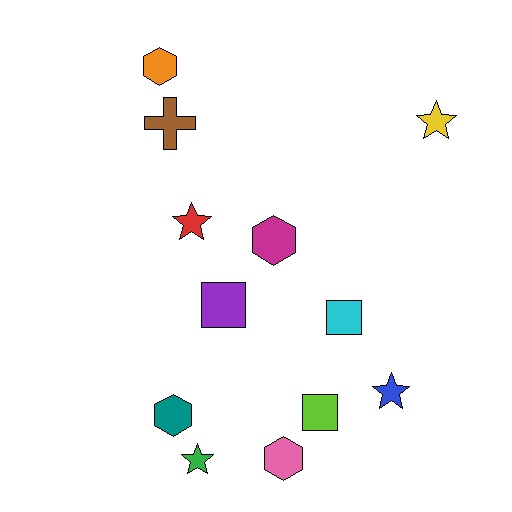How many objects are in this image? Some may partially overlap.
There are 12 objects.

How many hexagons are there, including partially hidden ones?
There are 4 hexagons.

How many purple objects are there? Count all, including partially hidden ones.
There is 1 purple object.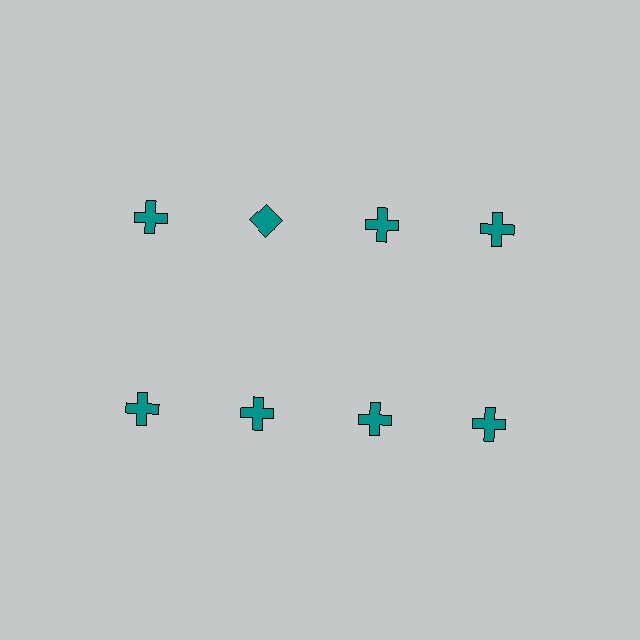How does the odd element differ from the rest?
It has a different shape: diamond instead of cross.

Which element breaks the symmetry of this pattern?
The teal diamond in the top row, second from left column breaks the symmetry. All other shapes are teal crosses.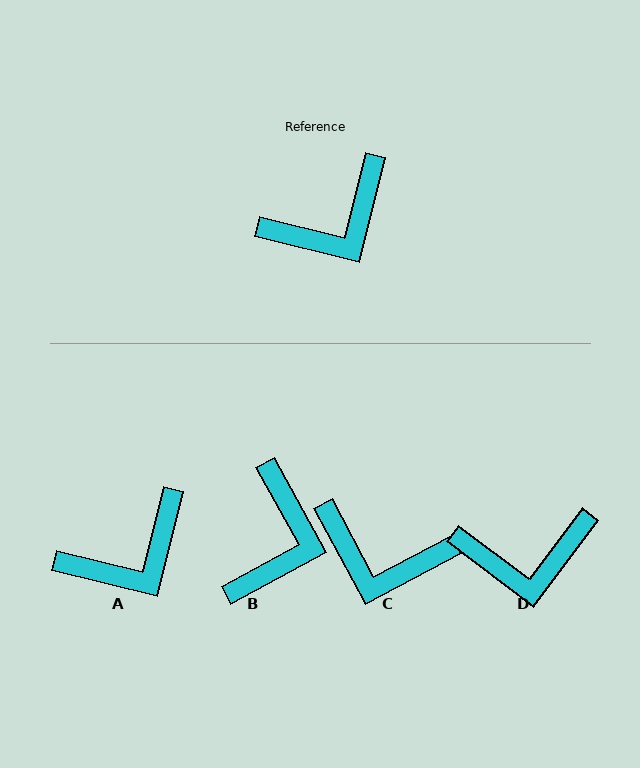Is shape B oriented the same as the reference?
No, it is off by about 43 degrees.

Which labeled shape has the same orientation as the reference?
A.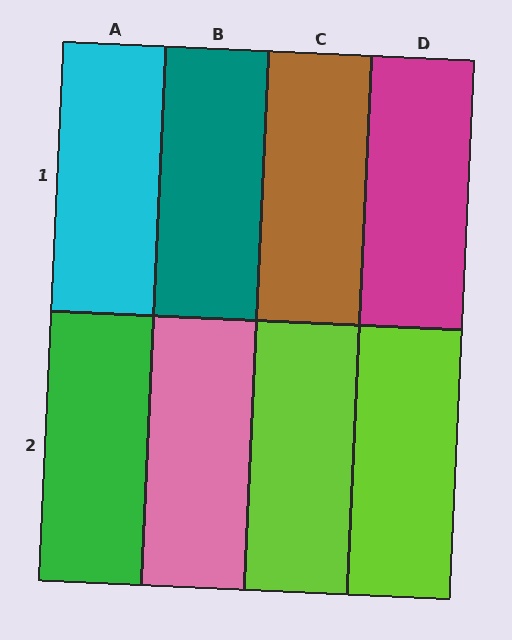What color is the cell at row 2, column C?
Lime.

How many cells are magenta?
1 cell is magenta.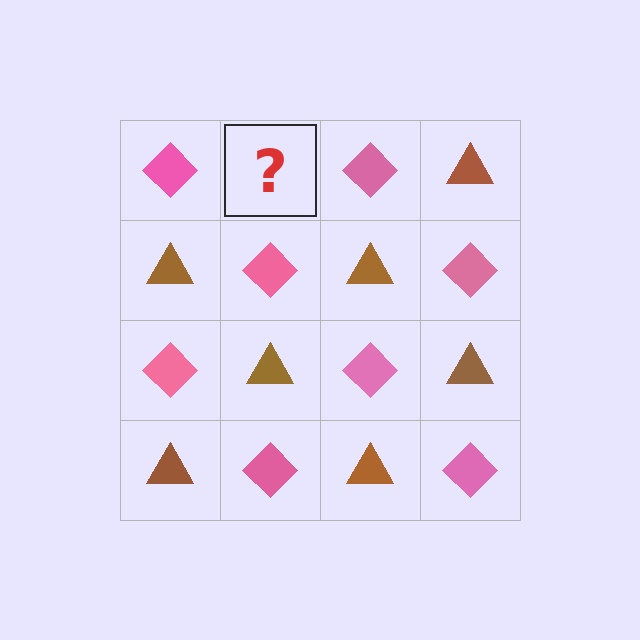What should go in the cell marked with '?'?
The missing cell should contain a brown triangle.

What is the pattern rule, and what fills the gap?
The rule is that it alternates pink diamond and brown triangle in a checkerboard pattern. The gap should be filled with a brown triangle.